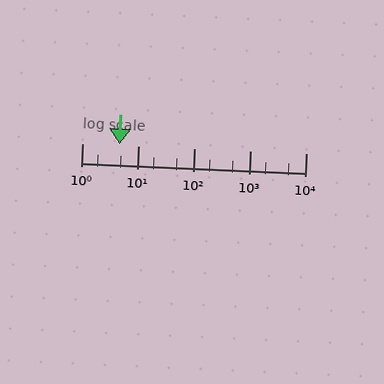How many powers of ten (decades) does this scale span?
The scale spans 4 decades, from 1 to 10000.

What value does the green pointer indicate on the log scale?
The pointer indicates approximately 4.6.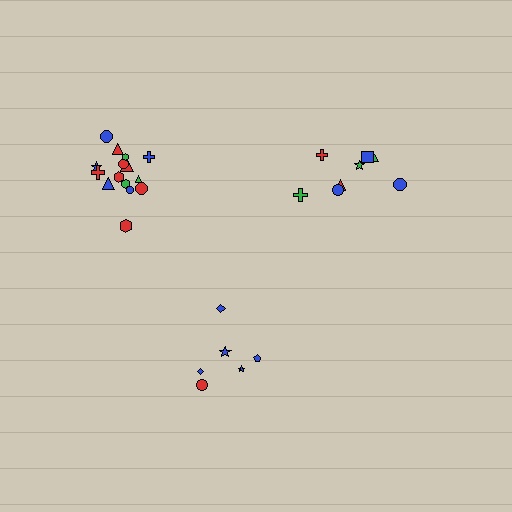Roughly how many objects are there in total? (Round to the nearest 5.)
Roughly 30 objects in total.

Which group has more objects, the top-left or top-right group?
The top-left group.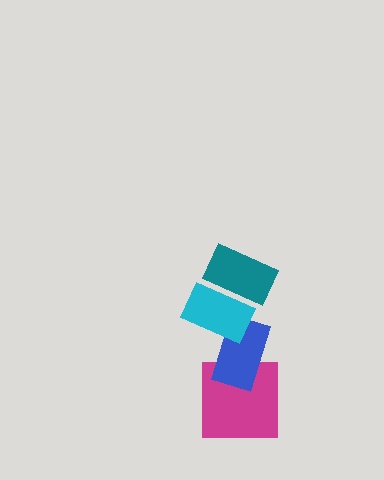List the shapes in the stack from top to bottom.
From top to bottom: the teal rectangle, the cyan rectangle, the blue rectangle, the magenta square.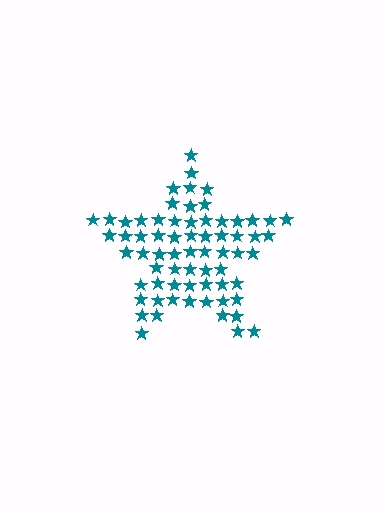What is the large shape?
The large shape is a star.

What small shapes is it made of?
It is made of small stars.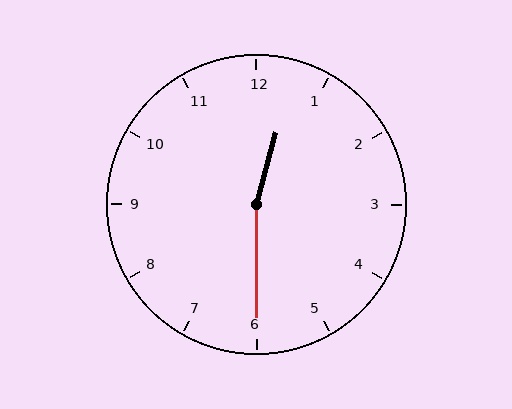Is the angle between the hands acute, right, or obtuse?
It is obtuse.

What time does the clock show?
12:30.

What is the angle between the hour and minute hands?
Approximately 165 degrees.